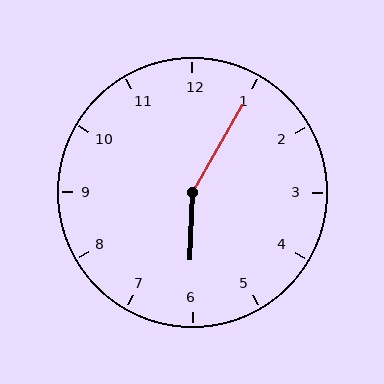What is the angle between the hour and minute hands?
Approximately 152 degrees.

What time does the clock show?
6:05.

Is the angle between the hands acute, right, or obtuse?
It is obtuse.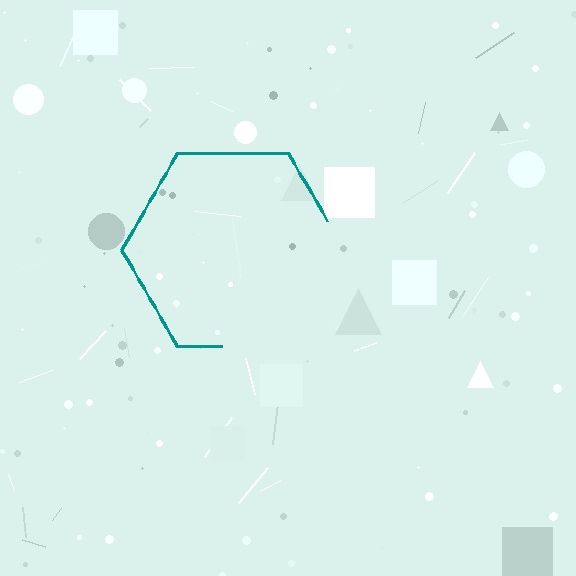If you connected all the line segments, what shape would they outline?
They would outline a hexagon.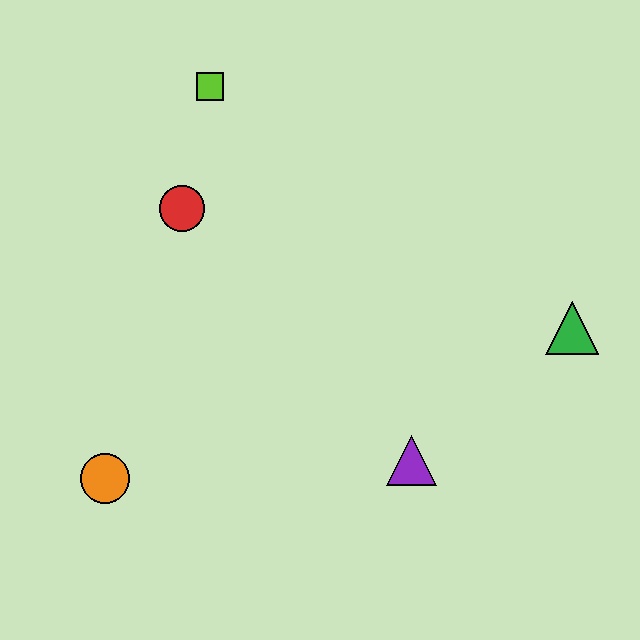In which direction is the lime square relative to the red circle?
The lime square is above the red circle.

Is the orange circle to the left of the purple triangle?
Yes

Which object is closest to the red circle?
The lime square is closest to the red circle.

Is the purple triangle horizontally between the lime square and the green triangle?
Yes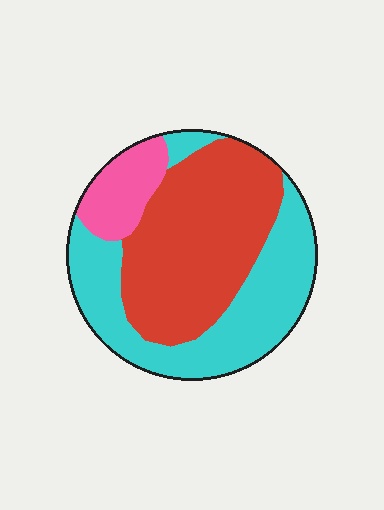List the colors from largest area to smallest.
From largest to smallest: red, cyan, pink.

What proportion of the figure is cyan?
Cyan covers roughly 40% of the figure.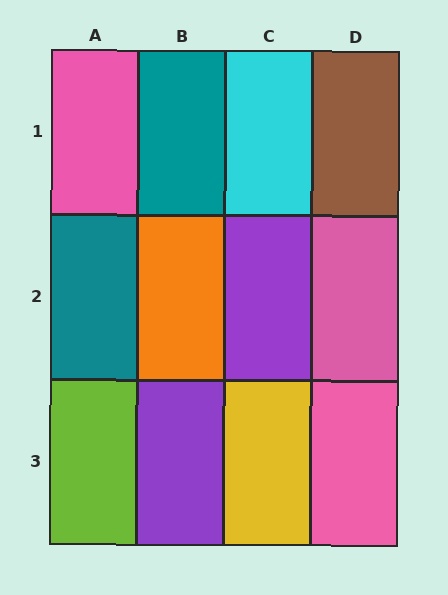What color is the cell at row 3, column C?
Yellow.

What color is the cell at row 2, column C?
Purple.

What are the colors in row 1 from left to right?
Pink, teal, cyan, brown.